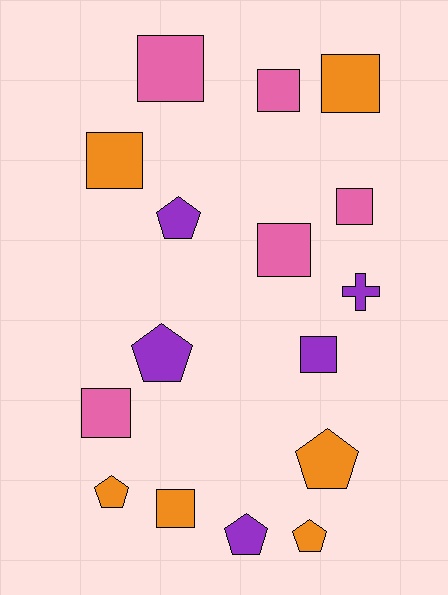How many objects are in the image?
There are 16 objects.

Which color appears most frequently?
Orange, with 6 objects.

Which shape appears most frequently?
Square, with 9 objects.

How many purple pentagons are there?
There are 3 purple pentagons.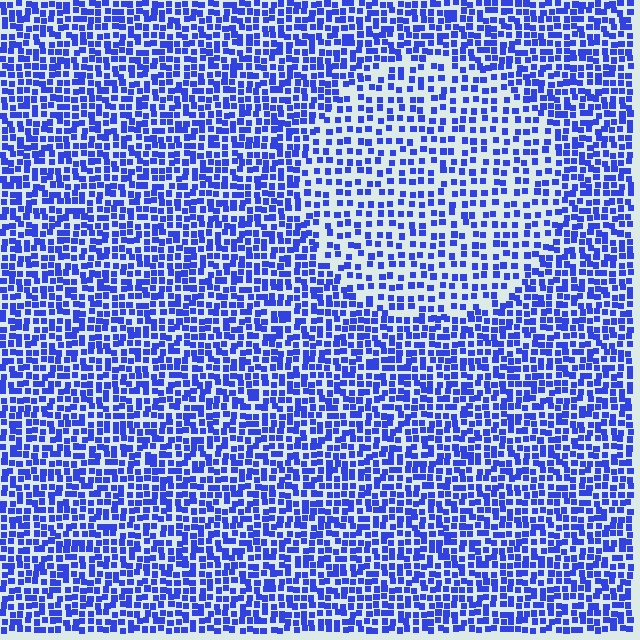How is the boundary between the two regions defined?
The boundary is defined by a change in element density (approximately 1.7x ratio). All elements are the same color, size, and shape.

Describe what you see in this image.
The image contains small blue elements arranged at two different densities. A circle-shaped region is visible where the elements are less densely packed than the surrounding area.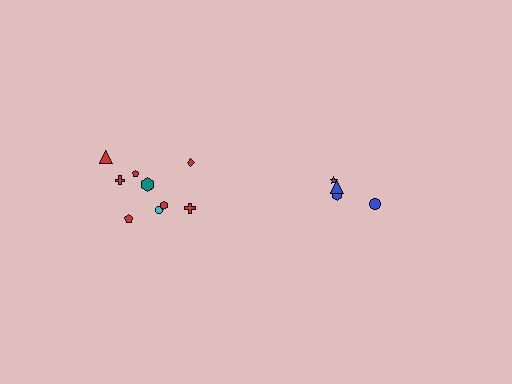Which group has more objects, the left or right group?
The left group.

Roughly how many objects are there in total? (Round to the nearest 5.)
Roughly 15 objects in total.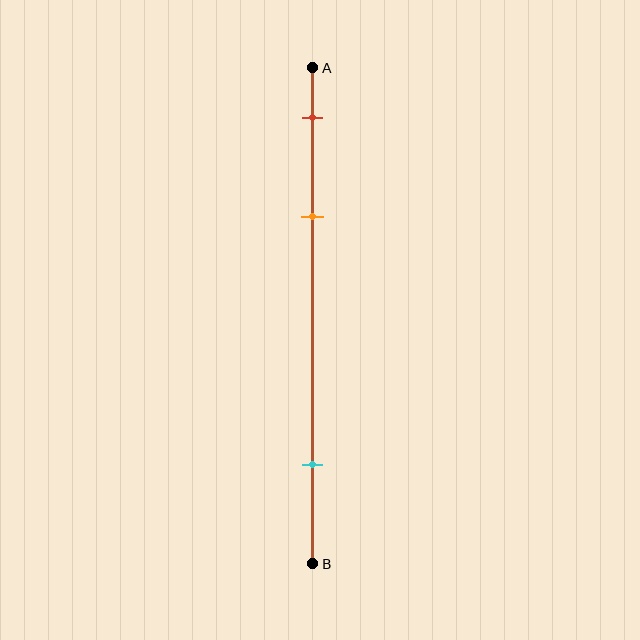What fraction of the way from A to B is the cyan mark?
The cyan mark is approximately 80% (0.8) of the way from A to B.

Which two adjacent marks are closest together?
The red and orange marks are the closest adjacent pair.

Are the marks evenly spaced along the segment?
No, the marks are not evenly spaced.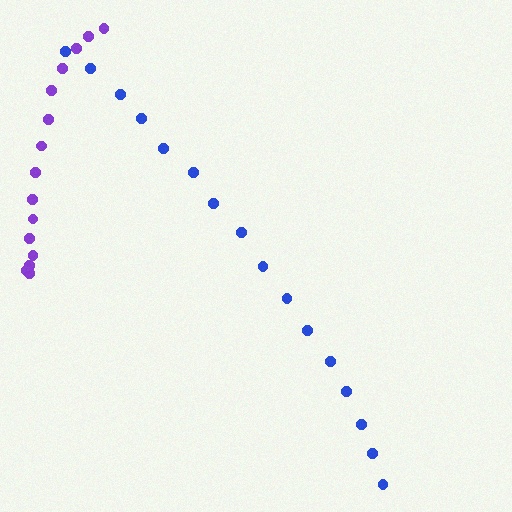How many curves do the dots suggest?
There are 2 distinct paths.